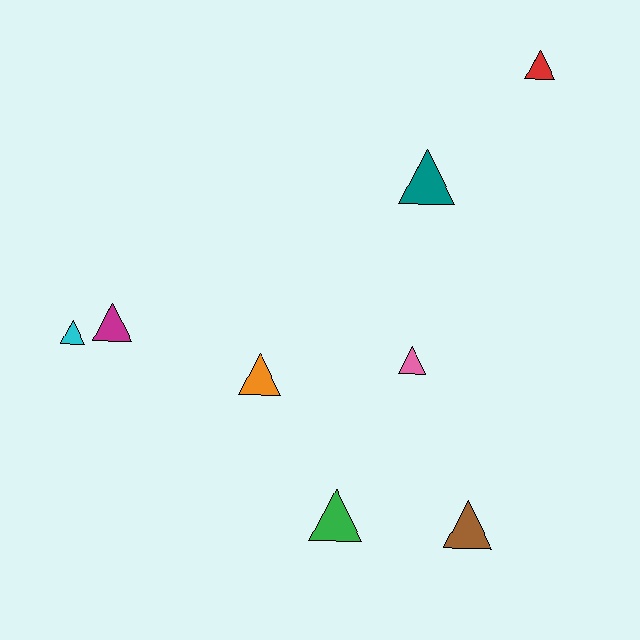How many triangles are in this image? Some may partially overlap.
There are 8 triangles.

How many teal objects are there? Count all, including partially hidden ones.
There is 1 teal object.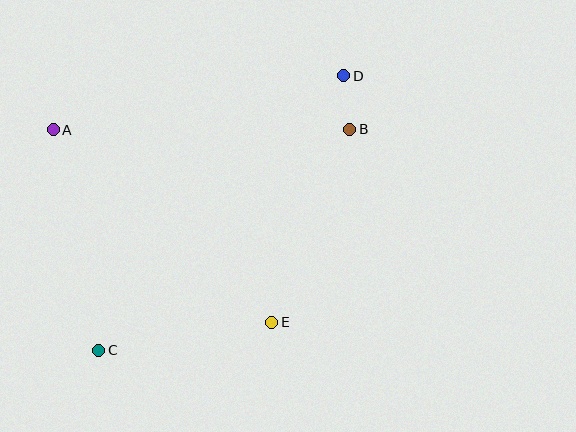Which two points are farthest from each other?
Points C and D are farthest from each other.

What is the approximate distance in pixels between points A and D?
The distance between A and D is approximately 295 pixels.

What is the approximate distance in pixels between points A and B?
The distance between A and B is approximately 297 pixels.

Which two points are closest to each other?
Points B and D are closest to each other.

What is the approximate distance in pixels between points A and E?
The distance between A and E is approximately 291 pixels.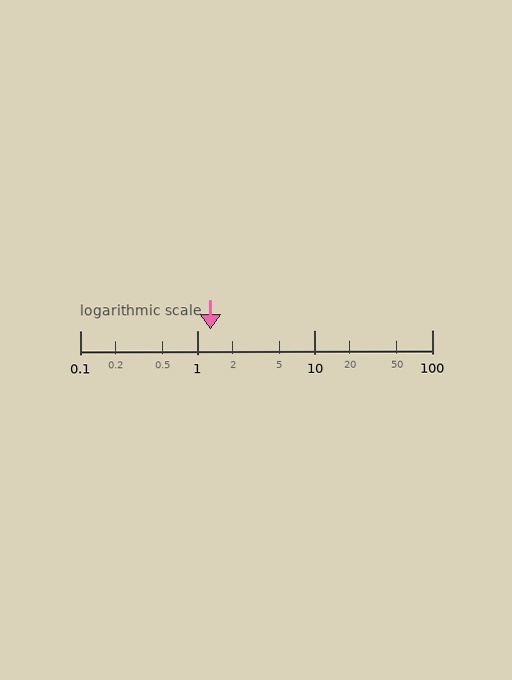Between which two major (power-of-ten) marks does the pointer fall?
The pointer is between 1 and 10.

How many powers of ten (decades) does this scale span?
The scale spans 3 decades, from 0.1 to 100.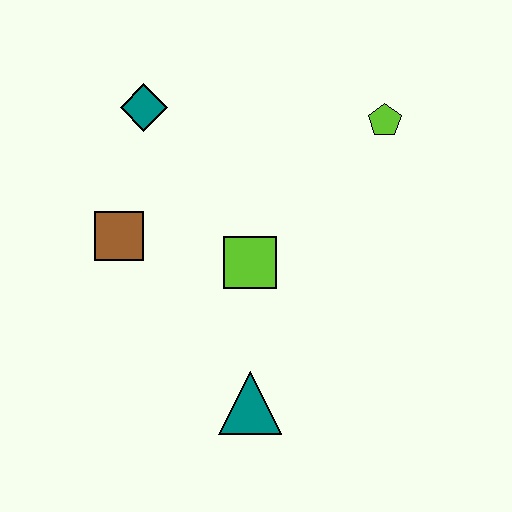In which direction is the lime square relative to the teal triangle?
The lime square is above the teal triangle.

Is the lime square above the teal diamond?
No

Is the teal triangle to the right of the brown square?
Yes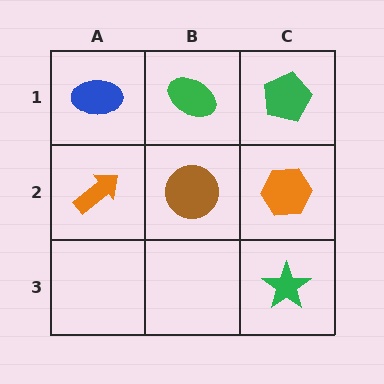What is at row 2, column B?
A brown circle.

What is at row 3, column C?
A green star.